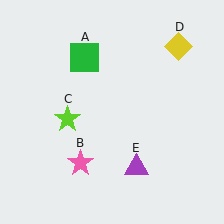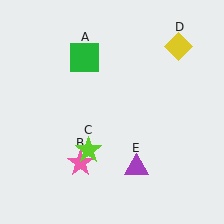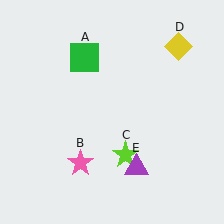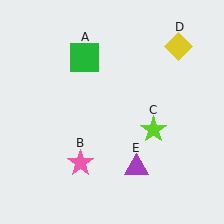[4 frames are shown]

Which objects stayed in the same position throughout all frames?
Green square (object A) and pink star (object B) and yellow diamond (object D) and purple triangle (object E) remained stationary.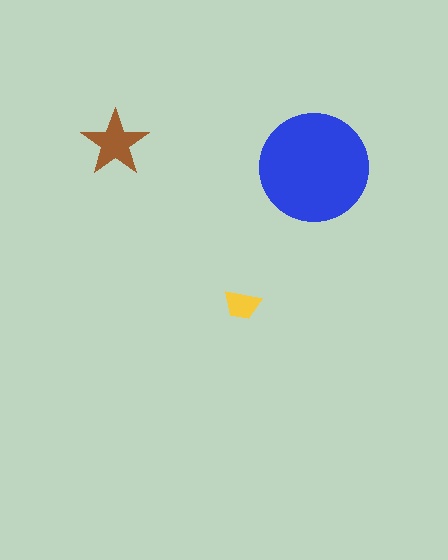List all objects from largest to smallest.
The blue circle, the brown star, the yellow trapezoid.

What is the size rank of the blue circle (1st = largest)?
1st.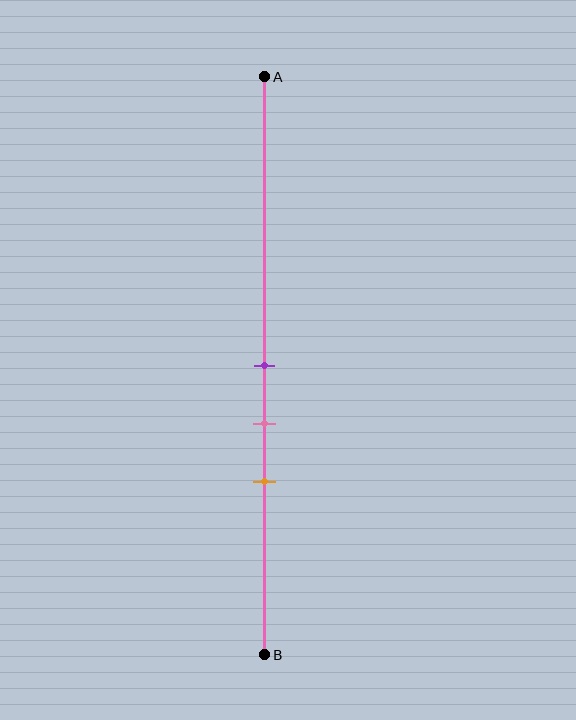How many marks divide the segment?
There are 3 marks dividing the segment.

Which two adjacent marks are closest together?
The purple and pink marks are the closest adjacent pair.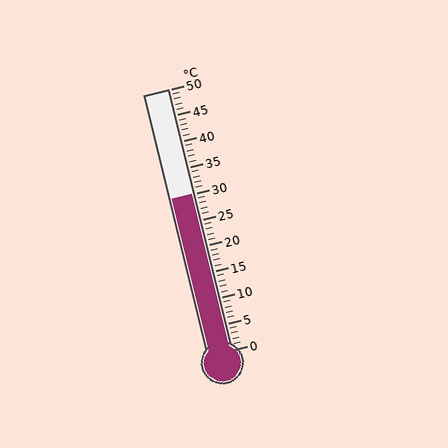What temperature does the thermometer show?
The thermometer shows approximately 30°C.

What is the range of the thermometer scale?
The thermometer scale ranges from 0°C to 50°C.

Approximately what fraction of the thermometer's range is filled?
The thermometer is filled to approximately 60% of its range.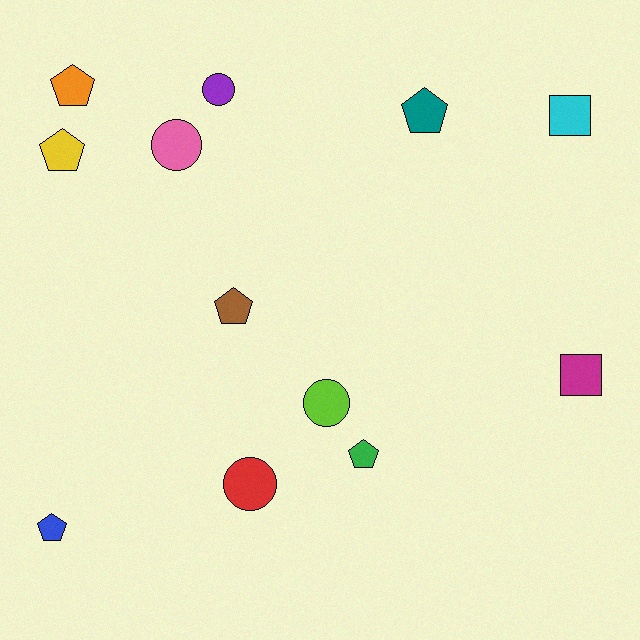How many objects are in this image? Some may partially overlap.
There are 12 objects.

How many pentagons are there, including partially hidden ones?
There are 6 pentagons.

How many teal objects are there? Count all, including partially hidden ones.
There is 1 teal object.